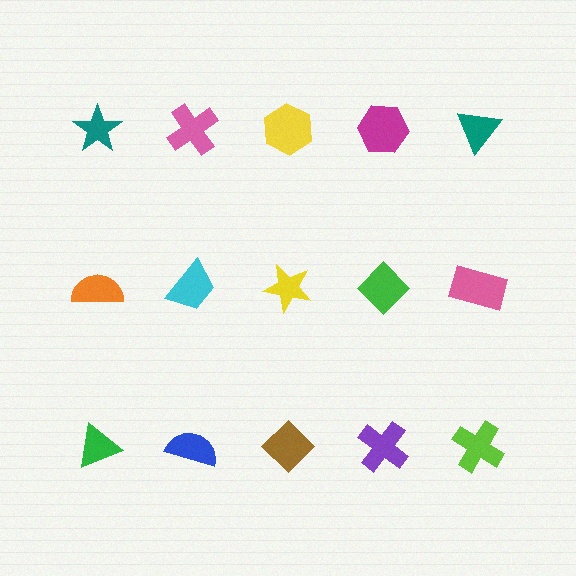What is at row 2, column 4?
A green diamond.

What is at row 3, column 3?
A brown diamond.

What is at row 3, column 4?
A purple cross.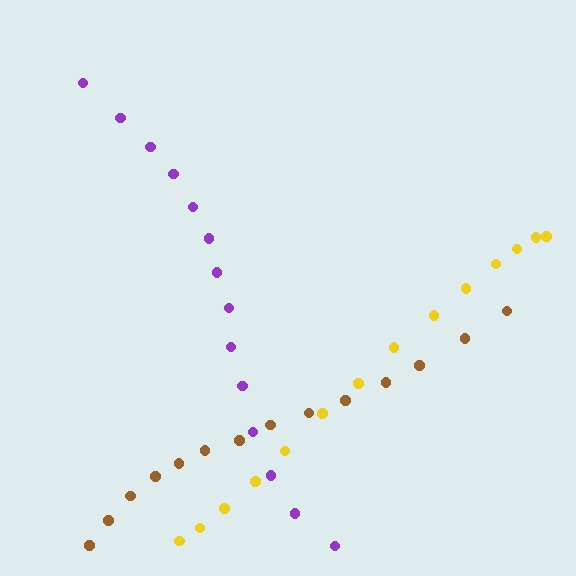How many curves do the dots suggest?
There are 3 distinct paths.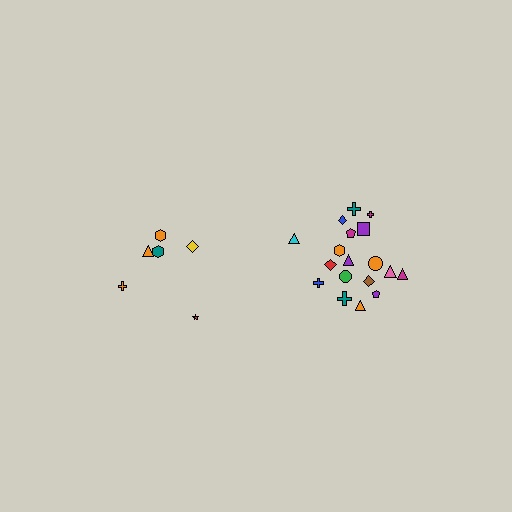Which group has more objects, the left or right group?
The right group.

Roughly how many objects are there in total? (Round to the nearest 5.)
Roughly 25 objects in total.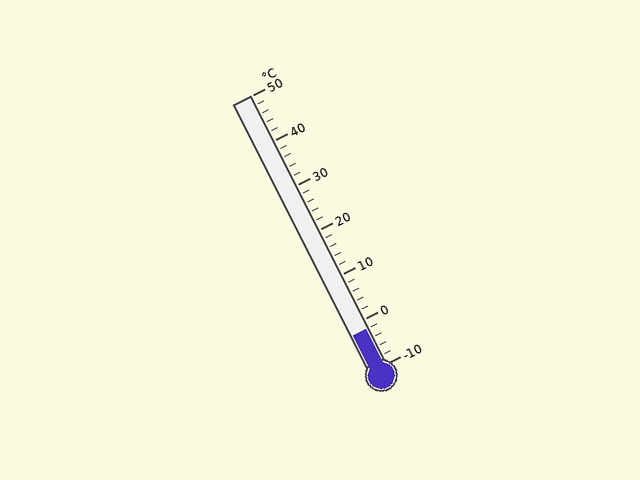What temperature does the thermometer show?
The thermometer shows approximately -2°C.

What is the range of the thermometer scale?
The thermometer scale ranges from -10°C to 50°C.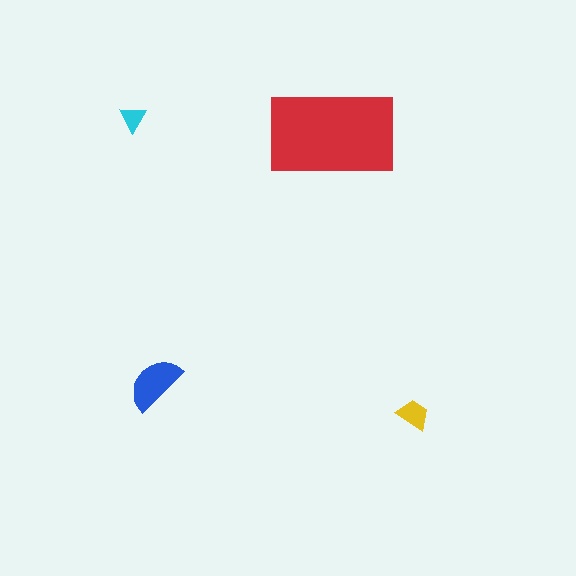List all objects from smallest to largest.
The cyan triangle, the yellow trapezoid, the blue semicircle, the red rectangle.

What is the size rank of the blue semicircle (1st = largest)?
2nd.